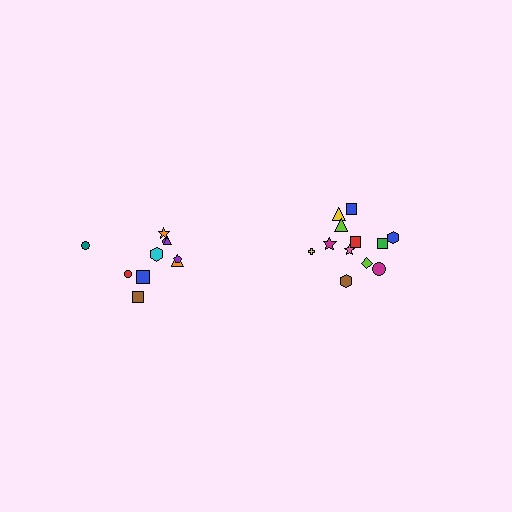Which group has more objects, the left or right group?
The right group.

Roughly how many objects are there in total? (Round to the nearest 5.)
Roughly 20 objects in total.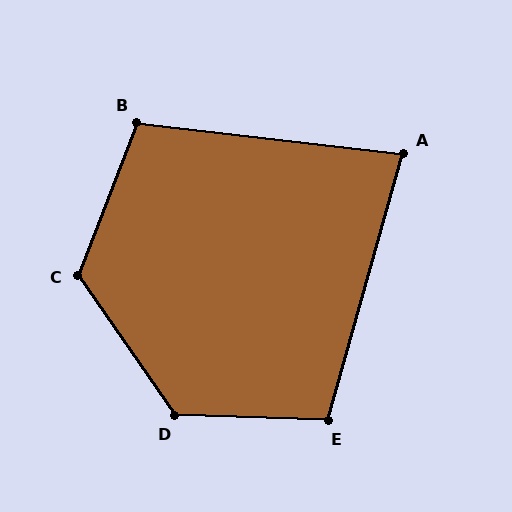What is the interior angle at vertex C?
Approximately 124 degrees (obtuse).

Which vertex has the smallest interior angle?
A, at approximately 81 degrees.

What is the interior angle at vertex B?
Approximately 104 degrees (obtuse).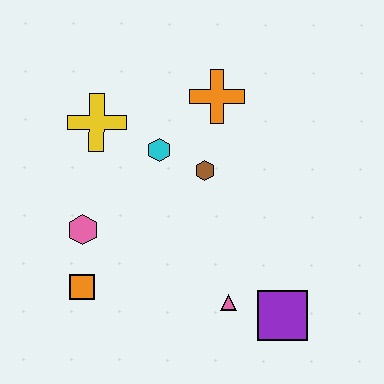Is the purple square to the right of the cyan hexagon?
Yes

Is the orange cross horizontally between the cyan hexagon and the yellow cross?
No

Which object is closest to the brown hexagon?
The cyan hexagon is closest to the brown hexagon.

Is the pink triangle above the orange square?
No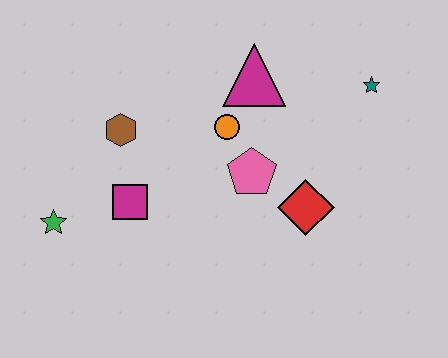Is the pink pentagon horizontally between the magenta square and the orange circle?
No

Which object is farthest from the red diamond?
The green star is farthest from the red diamond.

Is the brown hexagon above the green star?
Yes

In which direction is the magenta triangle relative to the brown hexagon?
The magenta triangle is to the right of the brown hexagon.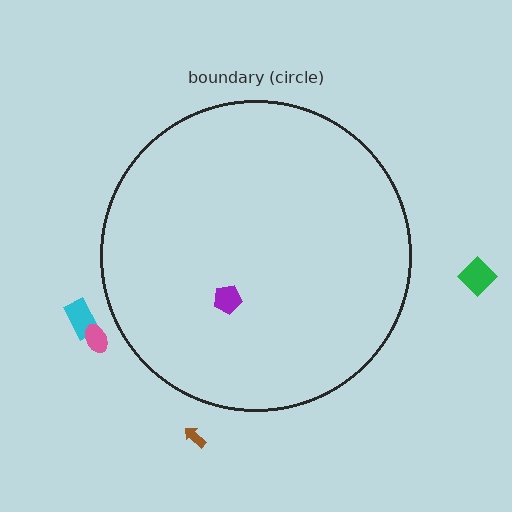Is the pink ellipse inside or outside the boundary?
Outside.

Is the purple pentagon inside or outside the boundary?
Inside.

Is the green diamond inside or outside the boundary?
Outside.